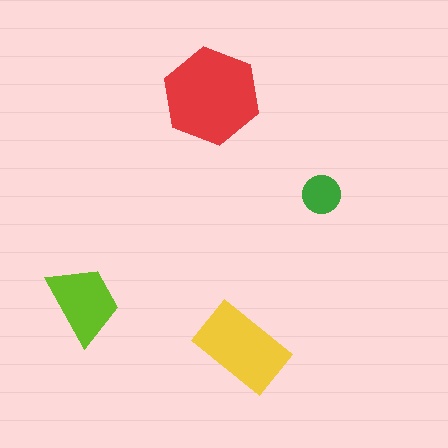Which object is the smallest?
The green circle.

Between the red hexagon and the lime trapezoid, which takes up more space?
The red hexagon.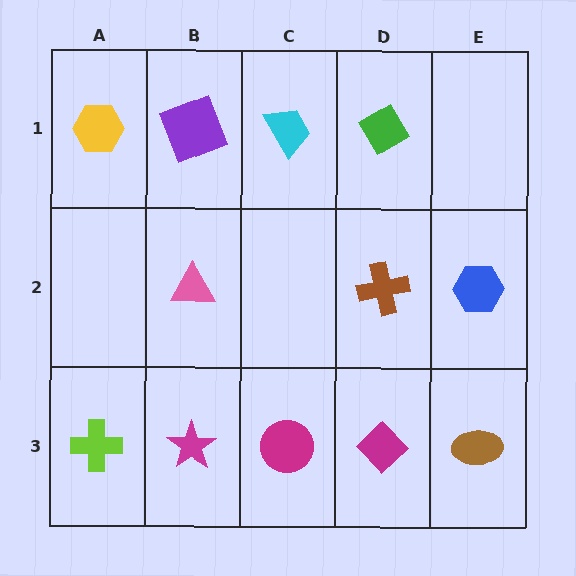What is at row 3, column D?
A magenta diamond.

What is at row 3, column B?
A magenta star.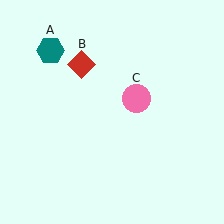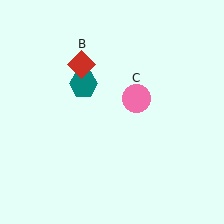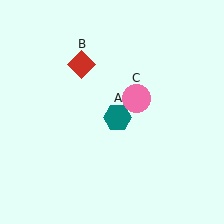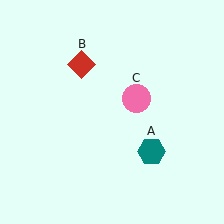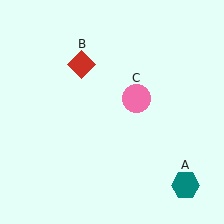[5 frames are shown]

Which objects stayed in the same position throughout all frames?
Red diamond (object B) and pink circle (object C) remained stationary.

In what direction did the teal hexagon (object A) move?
The teal hexagon (object A) moved down and to the right.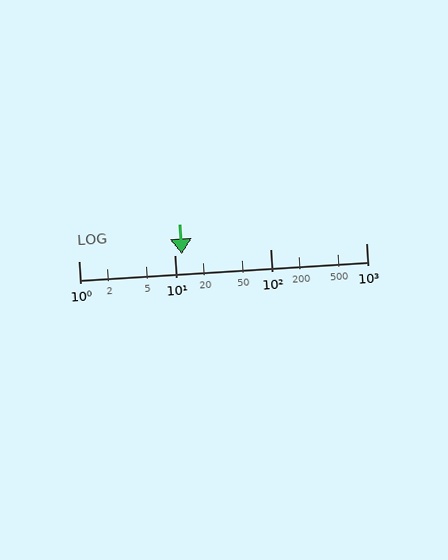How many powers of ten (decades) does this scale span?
The scale spans 3 decades, from 1 to 1000.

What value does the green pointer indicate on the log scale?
The pointer indicates approximately 12.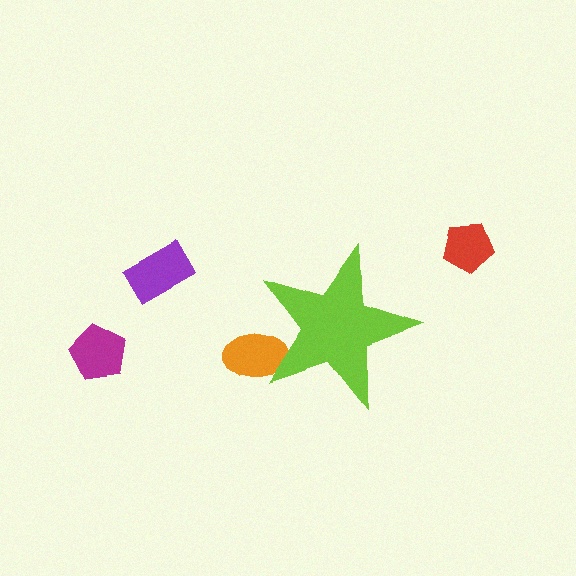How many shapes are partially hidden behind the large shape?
1 shape is partially hidden.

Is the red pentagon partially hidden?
No, the red pentagon is fully visible.